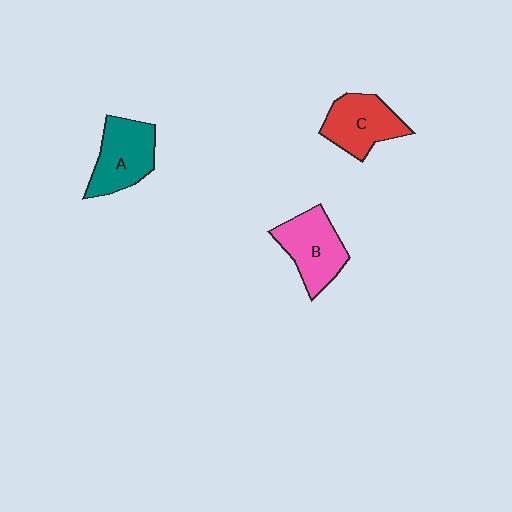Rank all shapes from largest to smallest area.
From largest to smallest: B (pink), A (teal), C (red).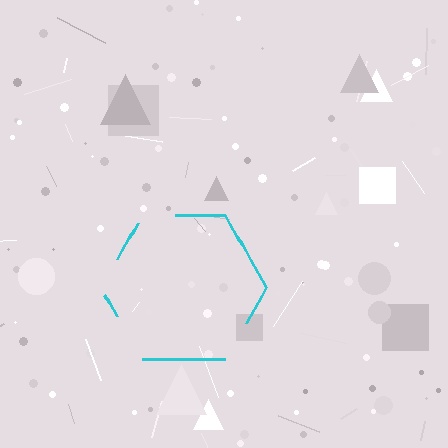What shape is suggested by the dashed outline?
The dashed outline suggests a hexagon.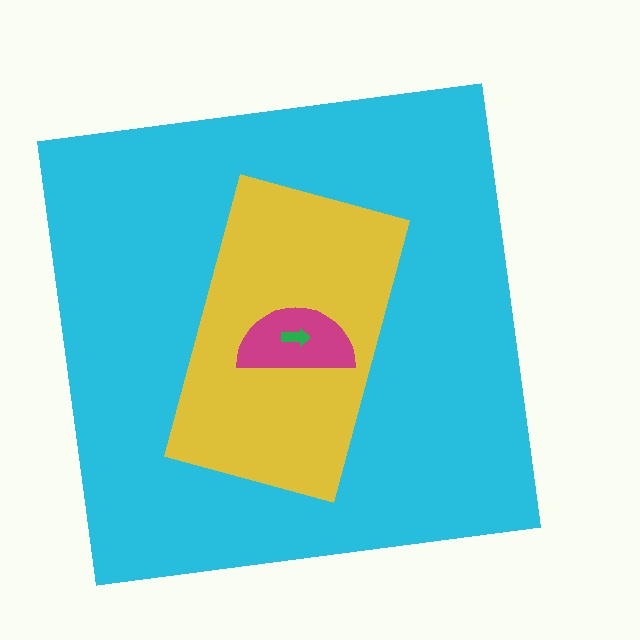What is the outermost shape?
The cyan square.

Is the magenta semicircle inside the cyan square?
Yes.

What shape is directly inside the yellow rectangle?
The magenta semicircle.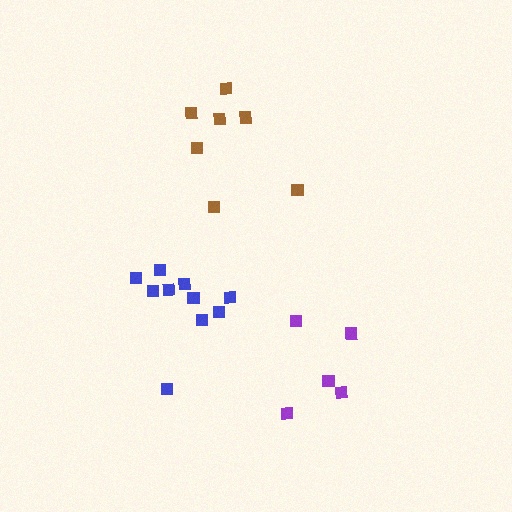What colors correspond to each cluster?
The clusters are colored: blue, brown, purple.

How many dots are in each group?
Group 1: 10 dots, Group 2: 7 dots, Group 3: 5 dots (22 total).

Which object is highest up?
The brown cluster is topmost.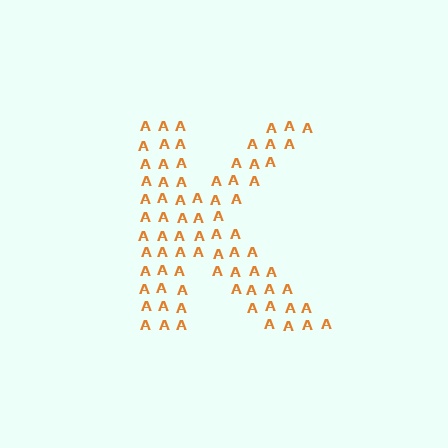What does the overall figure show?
The overall figure shows the letter K.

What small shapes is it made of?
It is made of small letter A's.